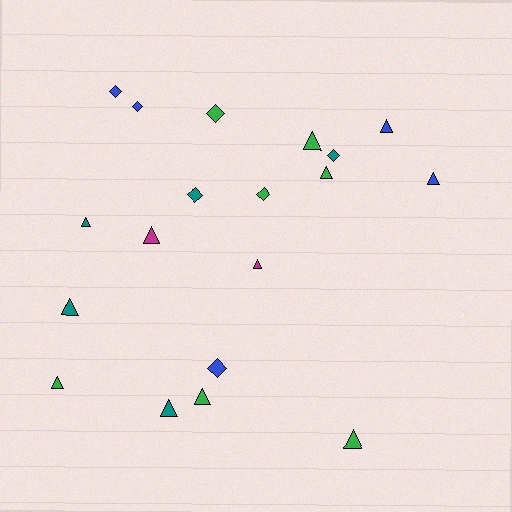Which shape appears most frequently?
Triangle, with 12 objects.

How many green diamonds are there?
There are 2 green diamonds.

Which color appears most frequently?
Green, with 7 objects.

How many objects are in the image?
There are 19 objects.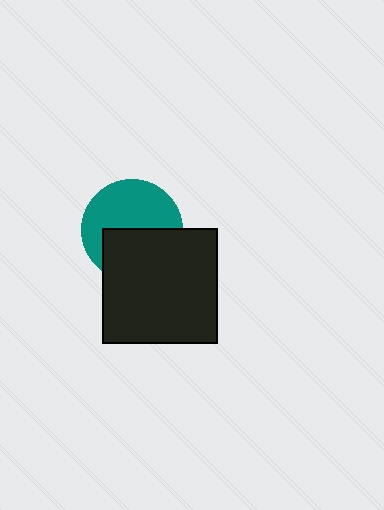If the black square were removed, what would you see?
You would see the complete teal circle.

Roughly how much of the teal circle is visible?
About half of it is visible (roughly 54%).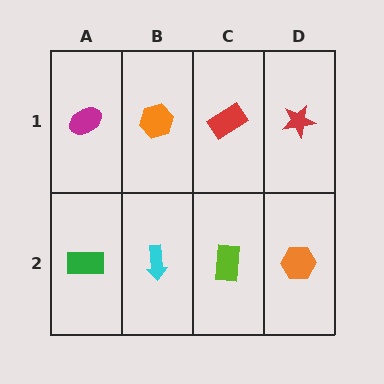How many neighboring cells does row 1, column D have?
2.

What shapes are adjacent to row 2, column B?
An orange hexagon (row 1, column B), a green rectangle (row 2, column A), a lime rectangle (row 2, column C).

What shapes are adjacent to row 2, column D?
A red star (row 1, column D), a lime rectangle (row 2, column C).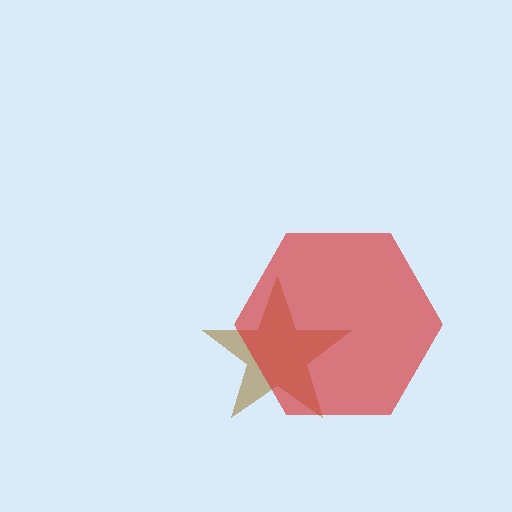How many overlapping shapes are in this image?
There are 2 overlapping shapes in the image.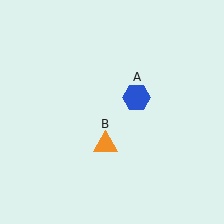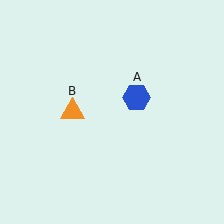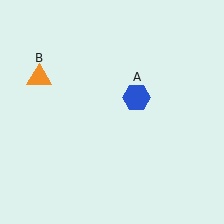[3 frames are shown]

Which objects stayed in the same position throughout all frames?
Blue hexagon (object A) remained stationary.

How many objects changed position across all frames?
1 object changed position: orange triangle (object B).